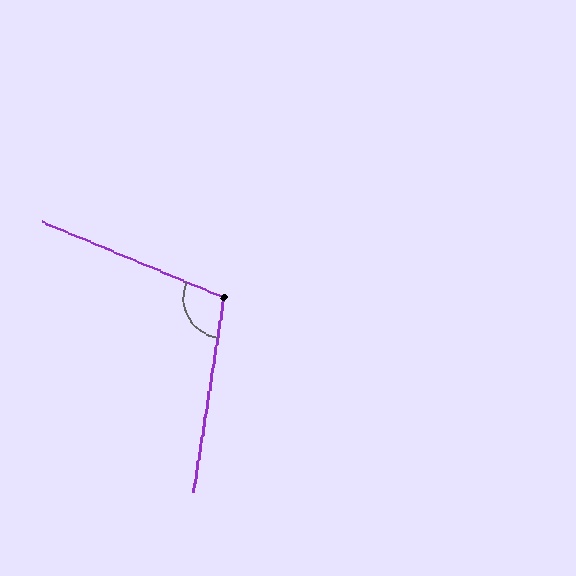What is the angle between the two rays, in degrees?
Approximately 104 degrees.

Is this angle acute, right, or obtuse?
It is obtuse.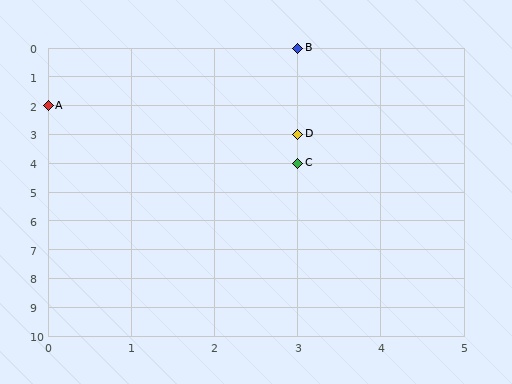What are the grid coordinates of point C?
Point C is at grid coordinates (3, 4).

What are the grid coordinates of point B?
Point B is at grid coordinates (3, 0).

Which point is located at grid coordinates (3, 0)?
Point B is at (3, 0).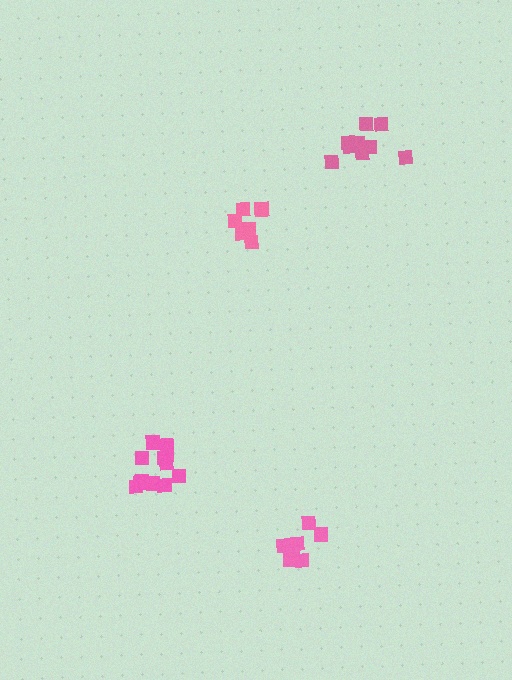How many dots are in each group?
Group 1: 9 dots, Group 2: 7 dots, Group 3: 13 dots, Group 4: 8 dots (37 total).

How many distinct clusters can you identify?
There are 4 distinct clusters.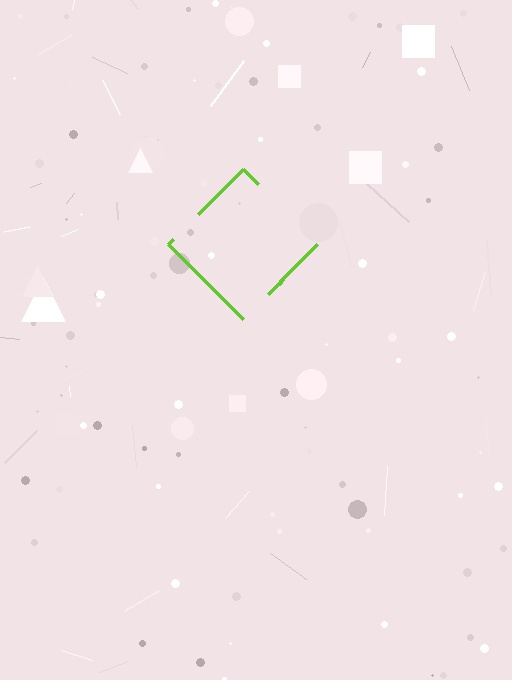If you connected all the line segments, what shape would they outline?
They would outline a diamond.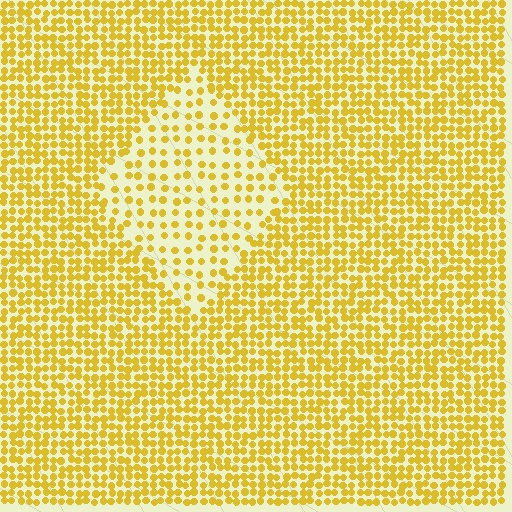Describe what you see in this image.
The image contains small yellow elements arranged at two different densities. A diamond-shaped region is visible where the elements are less densely packed than the surrounding area.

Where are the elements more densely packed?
The elements are more densely packed outside the diamond boundary.